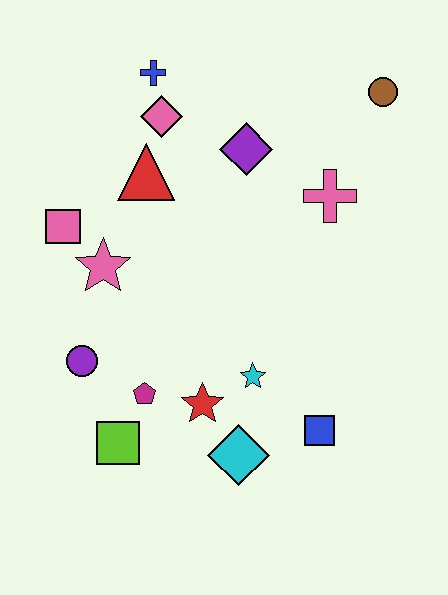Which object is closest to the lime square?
The magenta pentagon is closest to the lime square.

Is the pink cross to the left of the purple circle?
No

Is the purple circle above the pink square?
No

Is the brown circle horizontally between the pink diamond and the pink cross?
No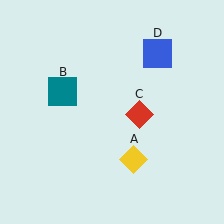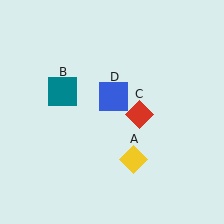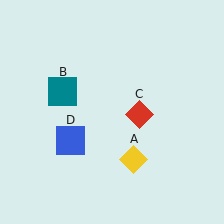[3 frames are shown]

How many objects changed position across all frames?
1 object changed position: blue square (object D).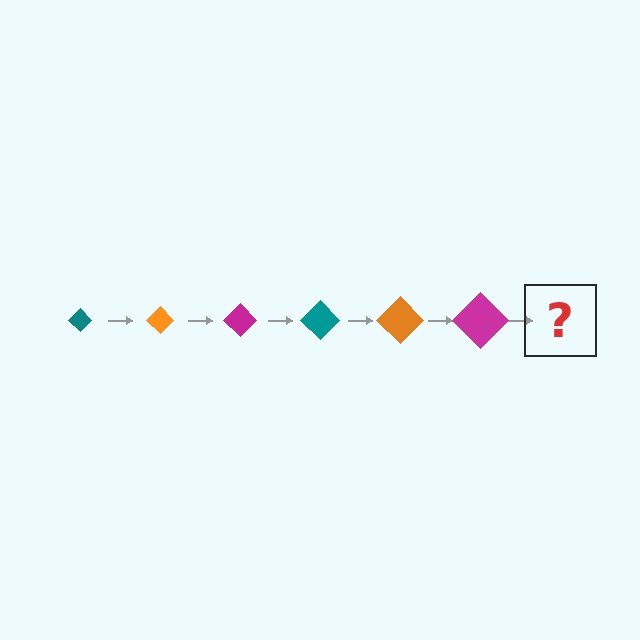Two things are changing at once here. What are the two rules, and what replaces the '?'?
The two rules are that the diamond grows larger each step and the color cycles through teal, orange, and magenta. The '?' should be a teal diamond, larger than the previous one.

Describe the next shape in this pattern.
It should be a teal diamond, larger than the previous one.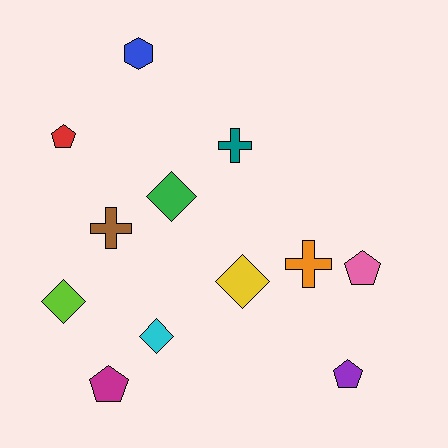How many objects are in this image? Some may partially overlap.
There are 12 objects.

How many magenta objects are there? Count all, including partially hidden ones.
There is 1 magenta object.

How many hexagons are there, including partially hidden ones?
There is 1 hexagon.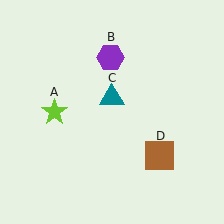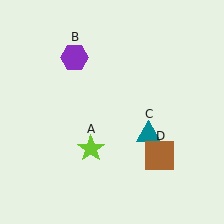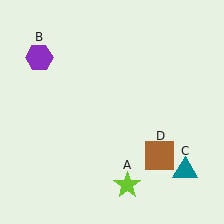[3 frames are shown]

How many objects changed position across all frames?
3 objects changed position: lime star (object A), purple hexagon (object B), teal triangle (object C).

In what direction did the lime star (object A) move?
The lime star (object A) moved down and to the right.